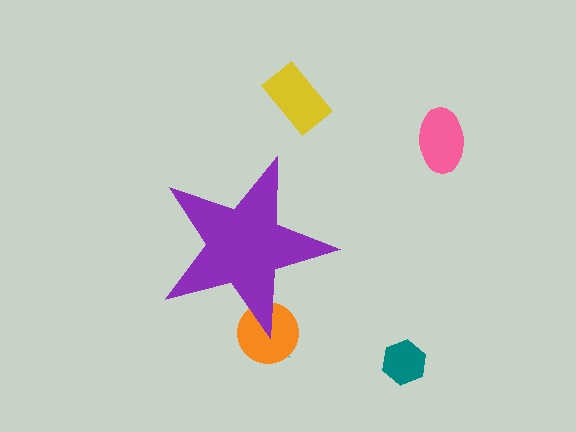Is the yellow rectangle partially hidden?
No, the yellow rectangle is fully visible.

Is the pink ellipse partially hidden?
No, the pink ellipse is fully visible.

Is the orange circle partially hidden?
Yes, the orange circle is partially hidden behind the purple star.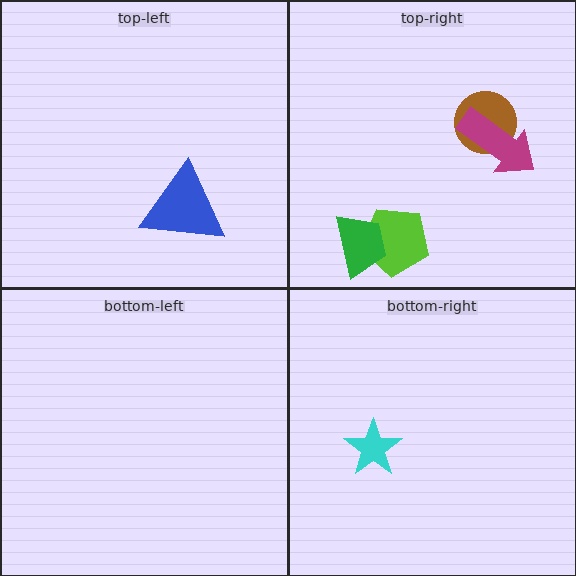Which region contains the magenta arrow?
The top-right region.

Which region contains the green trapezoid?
The top-right region.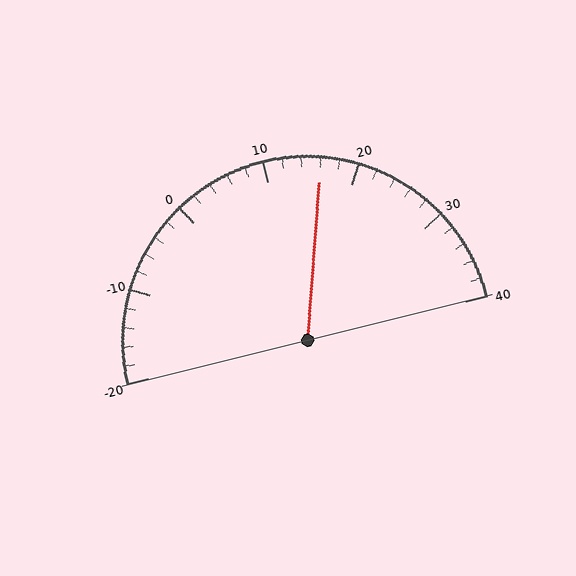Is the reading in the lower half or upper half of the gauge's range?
The reading is in the upper half of the range (-20 to 40).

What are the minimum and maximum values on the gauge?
The gauge ranges from -20 to 40.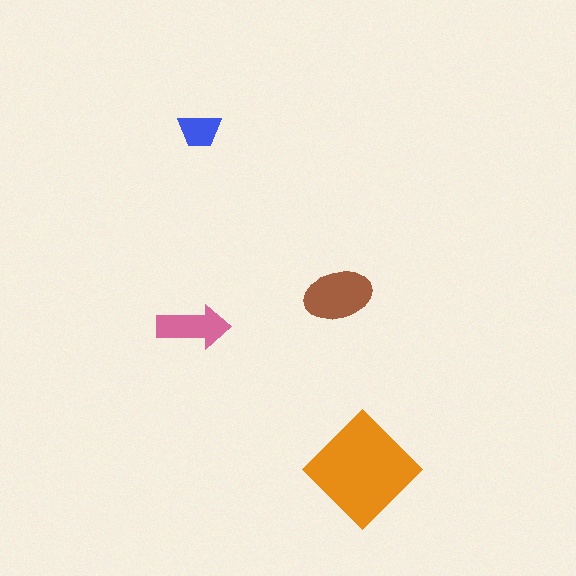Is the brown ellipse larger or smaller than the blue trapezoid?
Larger.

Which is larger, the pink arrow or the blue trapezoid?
The pink arrow.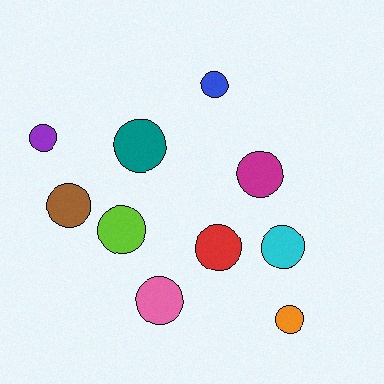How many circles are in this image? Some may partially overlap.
There are 10 circles.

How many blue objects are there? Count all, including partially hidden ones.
There is 1 blue object.